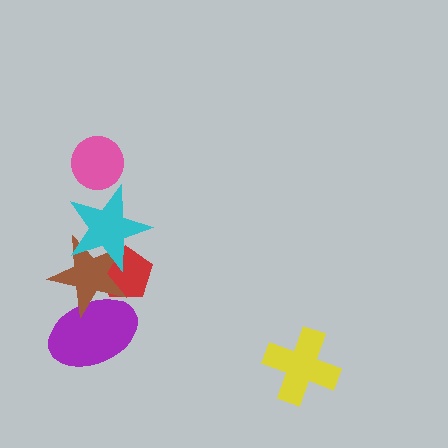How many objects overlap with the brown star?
3 objects overlap with the brown star.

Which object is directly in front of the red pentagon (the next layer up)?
The brown star is directly in front of the red pentagon.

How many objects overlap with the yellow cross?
0 objects overlap with the yellow cross.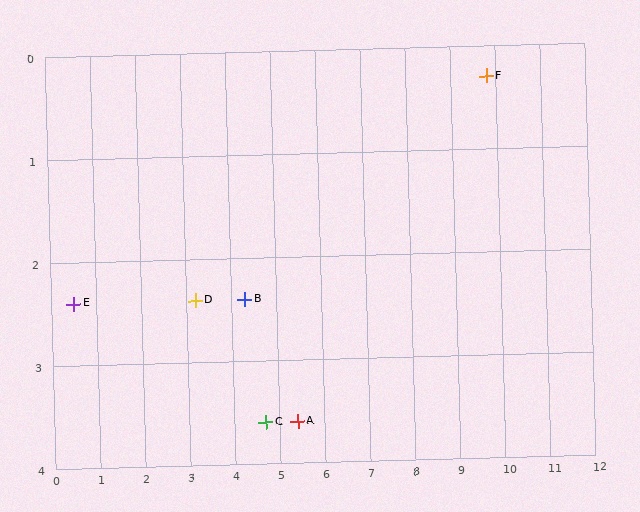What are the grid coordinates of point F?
Point F is at approximately (9.8, 0.3).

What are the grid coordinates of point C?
Point C is at approximately (4.7, 3.6).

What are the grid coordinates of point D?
Point D is at approximately (3.2, 2.4).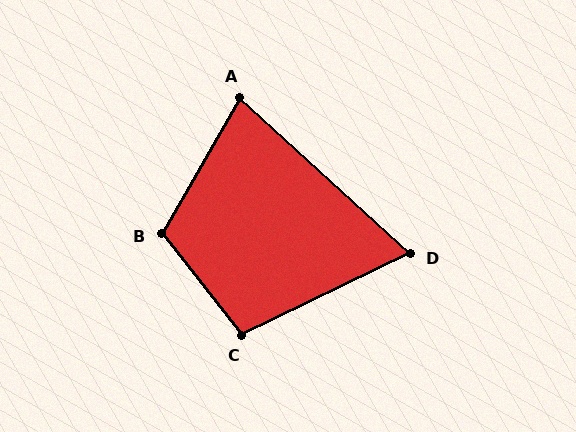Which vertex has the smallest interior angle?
D, at approximately 68 degrees.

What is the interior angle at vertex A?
Approximately 78 degrees (acute).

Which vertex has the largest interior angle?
B, at approximately 112 degrees.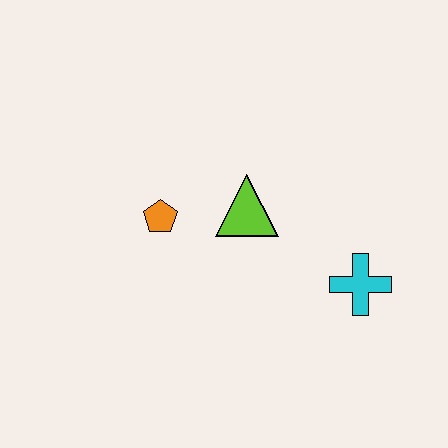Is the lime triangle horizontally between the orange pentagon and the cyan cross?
Yes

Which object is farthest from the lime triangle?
The cyan cross is farthest from the lime triangle.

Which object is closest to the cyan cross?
The lime triangle is closest to the cyan cross.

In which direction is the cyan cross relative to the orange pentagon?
The cyan cross is to the right of the orange pentagon.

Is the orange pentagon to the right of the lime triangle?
No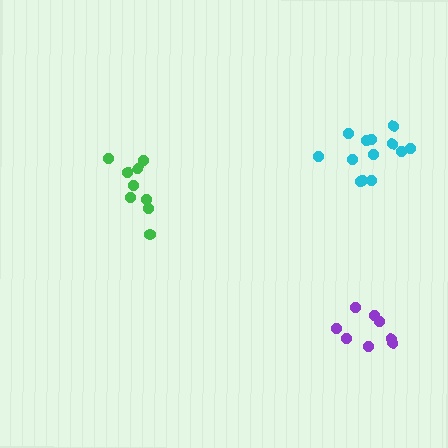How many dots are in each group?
Group 1: 9 dots, Group 2: 13 dots, Group 3: 8 dots (30 total).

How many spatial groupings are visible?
There are 3 spatial groupings.